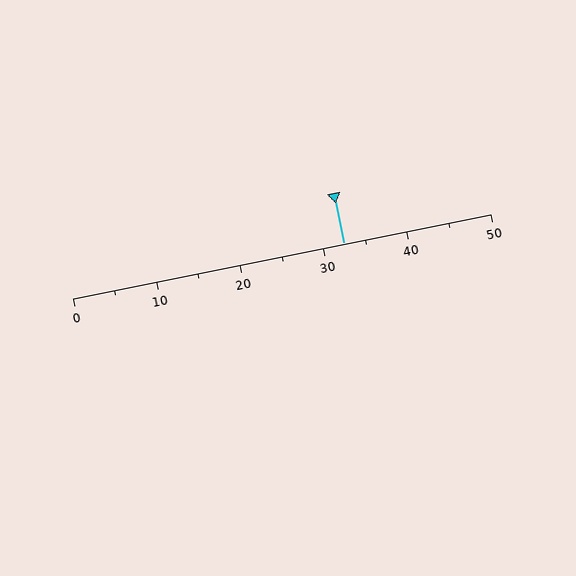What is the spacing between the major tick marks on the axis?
The major ticks are spaced 10 apart.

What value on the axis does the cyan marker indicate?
The marker indicates approximately 32.5.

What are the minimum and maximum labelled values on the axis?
The axis runs from 0 to 50.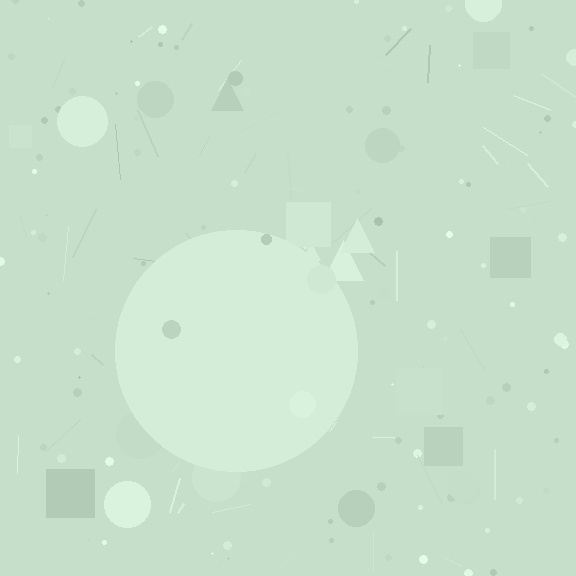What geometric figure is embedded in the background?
A circle is embedded in the background.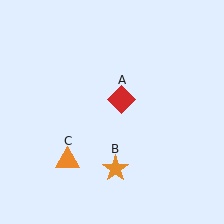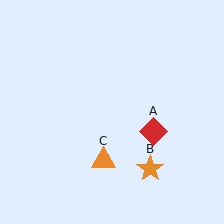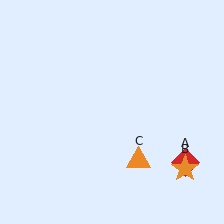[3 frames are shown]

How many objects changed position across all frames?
3 objects changed position: red diamond (object A), orange star (object B), orange triangle (object C).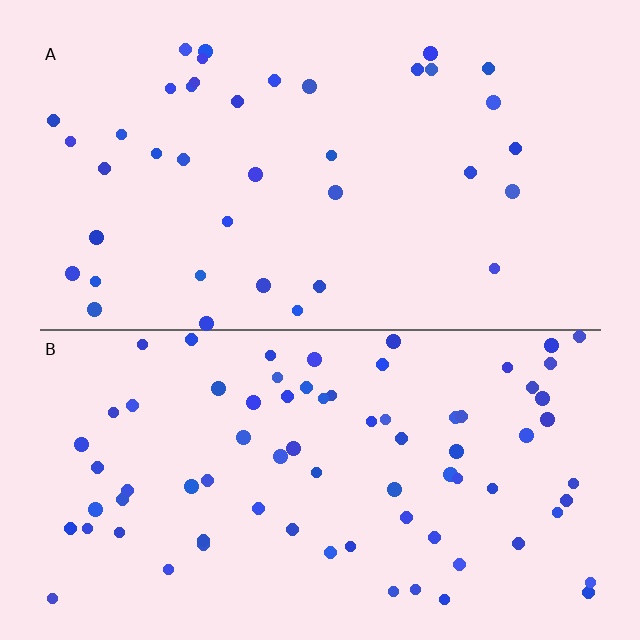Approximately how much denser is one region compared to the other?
Approximately 1.9× — region B over region A.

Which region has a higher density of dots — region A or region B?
B (the bottom).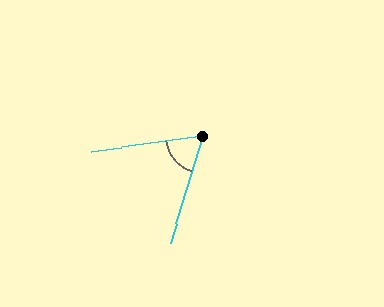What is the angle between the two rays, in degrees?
Approximately 65 degrees.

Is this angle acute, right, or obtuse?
It is acute.